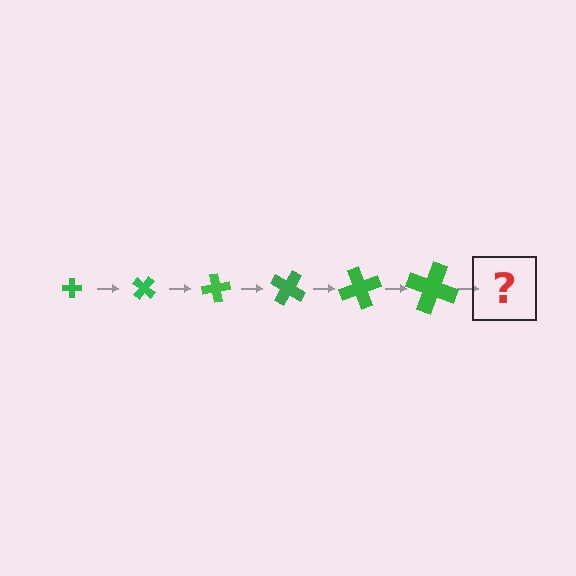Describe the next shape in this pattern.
It should be a cross, larger than the previous one and rotated 240 degrees from the start.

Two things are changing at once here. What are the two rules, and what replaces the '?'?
The two rules are that the cross grows larger each step and it rotates 40 degrees each step. The '?' should be a cross, larger than the previous one and rotated 240 degrees from the start.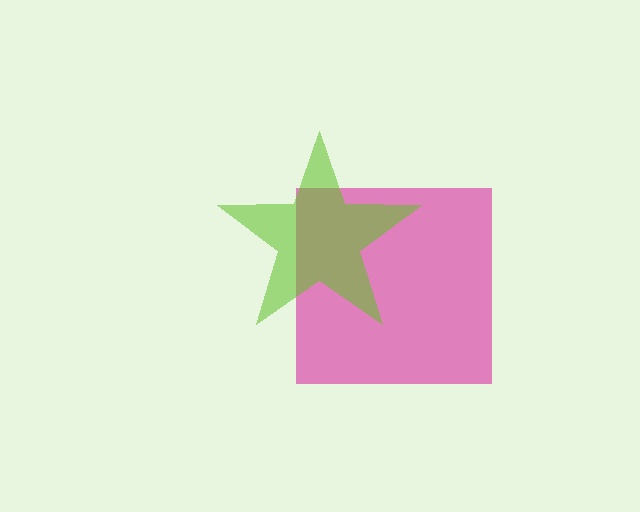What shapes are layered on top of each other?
The layered shapes are: a magenta square, a lime star.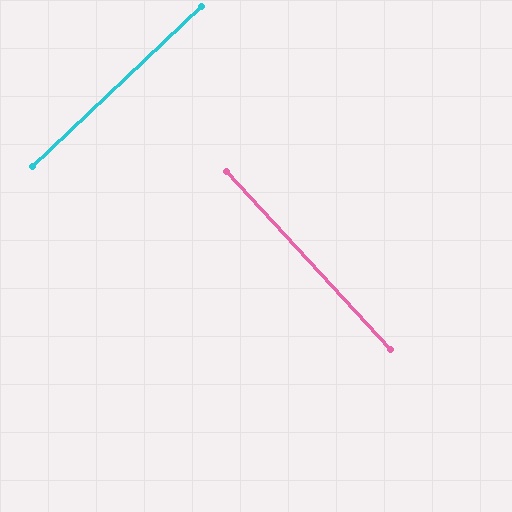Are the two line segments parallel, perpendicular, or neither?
Perpendicular — they meet at approximately 89°.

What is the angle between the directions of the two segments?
Approximately 89 degrees.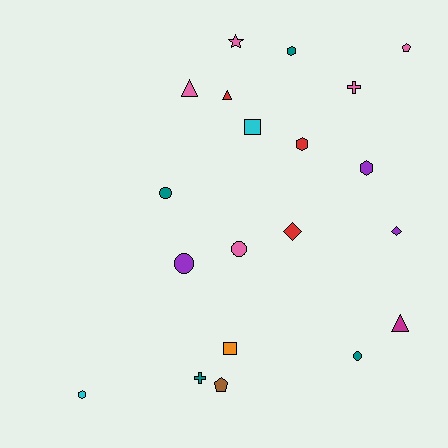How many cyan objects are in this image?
There are 2 cyan objects.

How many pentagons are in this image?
There are 2 pentagons.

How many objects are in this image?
There are 20 objects.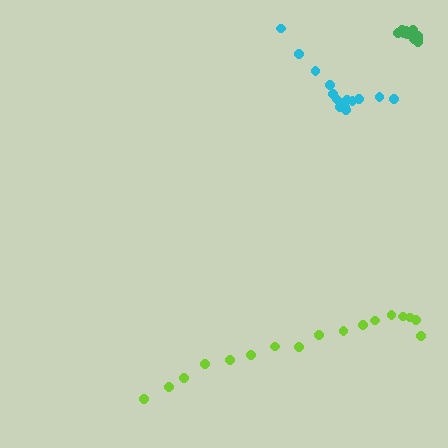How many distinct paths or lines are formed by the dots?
There are 3 distinct paths.